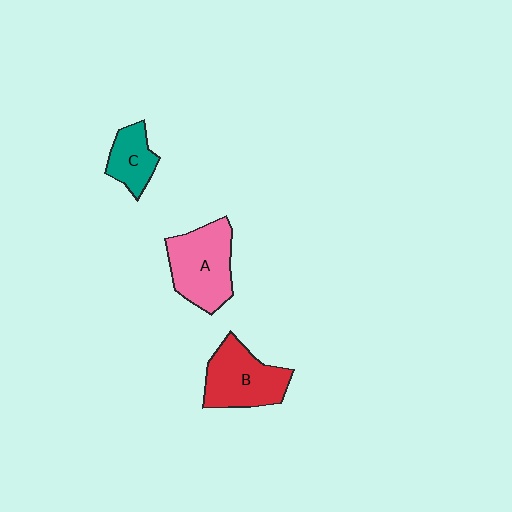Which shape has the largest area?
Shape A (pink).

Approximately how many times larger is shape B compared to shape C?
Approximately 1.7 times.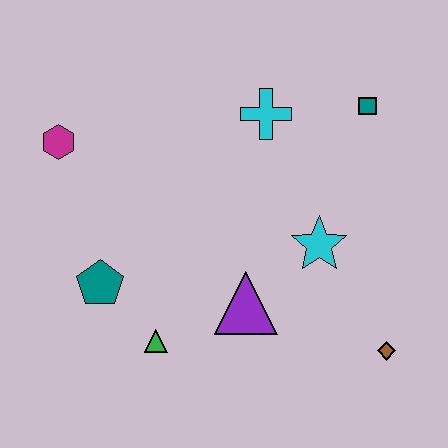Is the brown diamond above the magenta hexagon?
No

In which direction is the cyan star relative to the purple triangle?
The cyan star is to the right of the purple triangle.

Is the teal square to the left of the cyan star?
No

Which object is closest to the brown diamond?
The cyan star is closest to the brown diamond.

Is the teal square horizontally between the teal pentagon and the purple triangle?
No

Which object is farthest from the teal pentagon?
The teal square is farthest from the teal pentagon.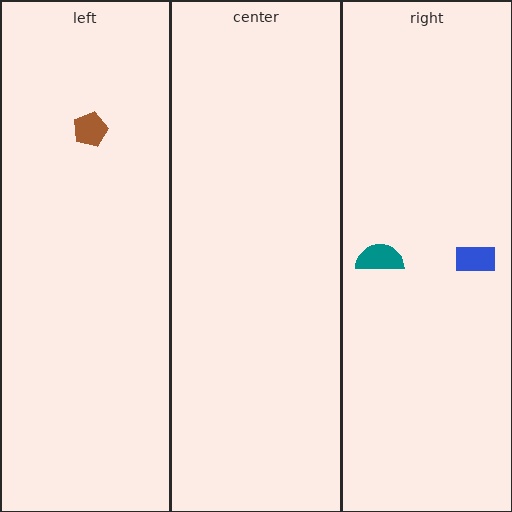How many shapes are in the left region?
1.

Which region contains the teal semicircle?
The right region.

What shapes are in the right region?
The teal semicircle, the blue rectangle.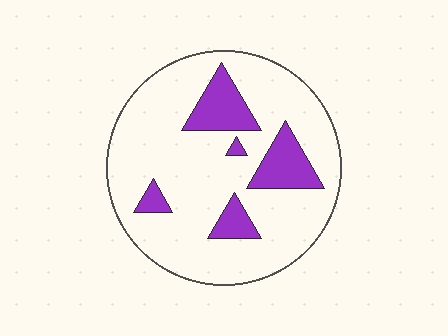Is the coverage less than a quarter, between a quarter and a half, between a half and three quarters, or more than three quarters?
Less than a quarter.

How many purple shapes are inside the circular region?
5.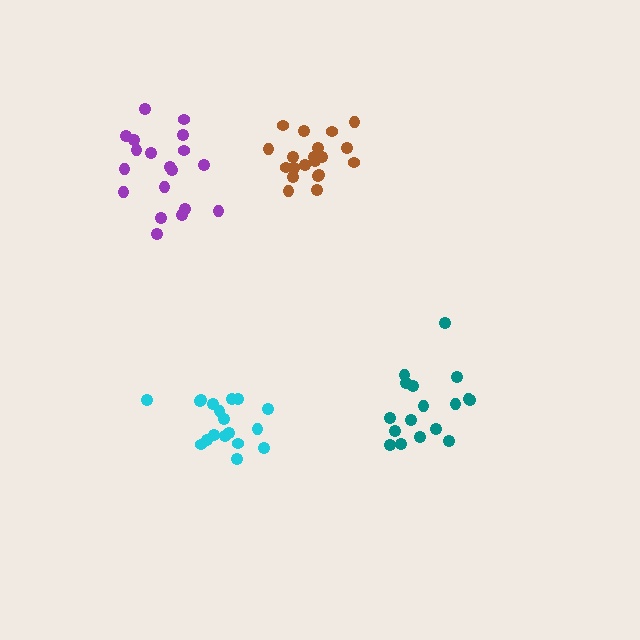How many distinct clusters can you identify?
There are 4 distinct clusters.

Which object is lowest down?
The cyan cluster is bottommost.